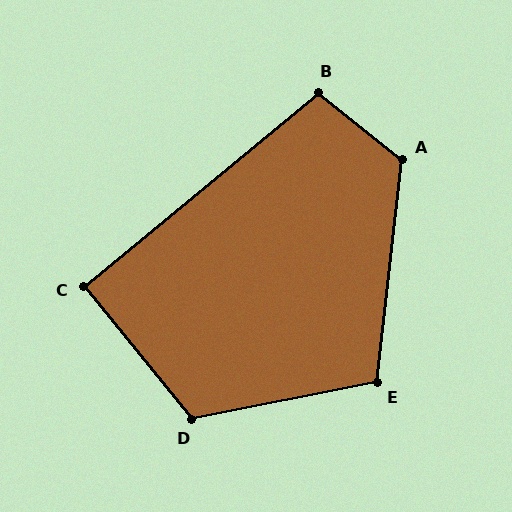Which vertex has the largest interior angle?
A, at approximately 122 degrees.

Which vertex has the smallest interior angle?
C, at approximately 90 degrees.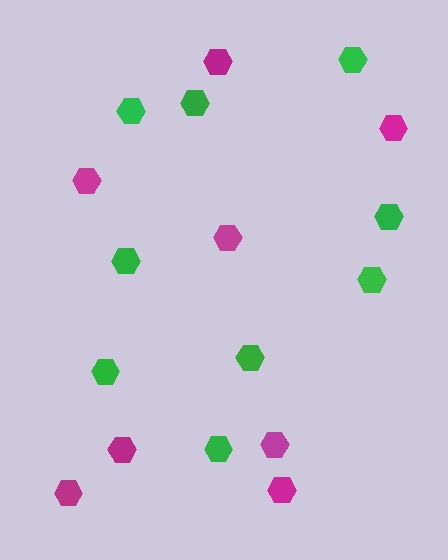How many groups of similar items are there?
There are 2 groups: one group of green hexagons (9) and one group of magenta hexagons (8).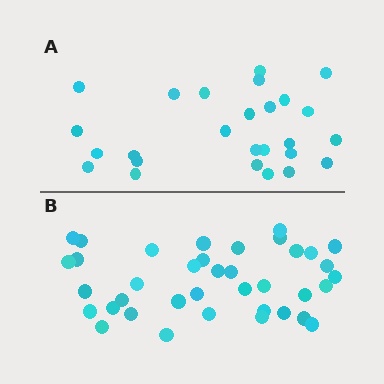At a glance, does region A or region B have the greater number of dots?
Region B (the bottom region) has more dots.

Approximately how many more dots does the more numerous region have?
Region B has roughly 12 or so more dots than region A.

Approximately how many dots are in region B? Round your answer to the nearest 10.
About 40 dots. (The exact count is 38, which rounds to 40.)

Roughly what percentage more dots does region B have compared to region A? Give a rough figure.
About 45% more.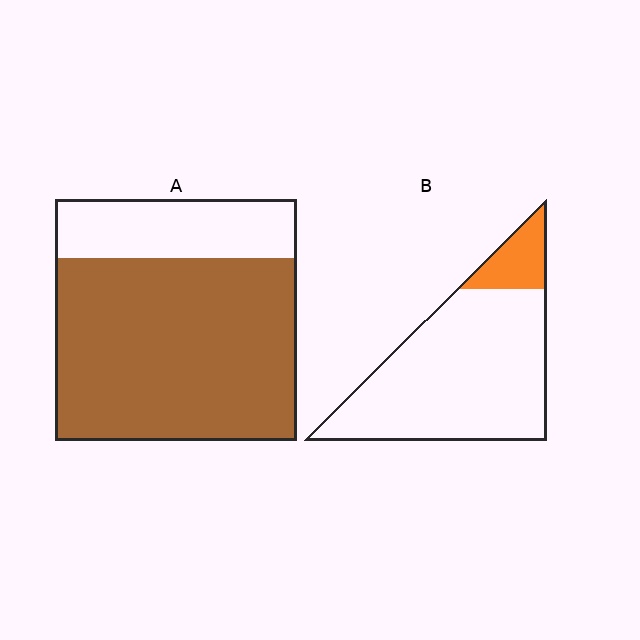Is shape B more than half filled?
No.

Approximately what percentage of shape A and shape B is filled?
A is approximately 75% and B is approximately 15%.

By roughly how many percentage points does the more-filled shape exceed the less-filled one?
By roughly 60 percentage points (A over B).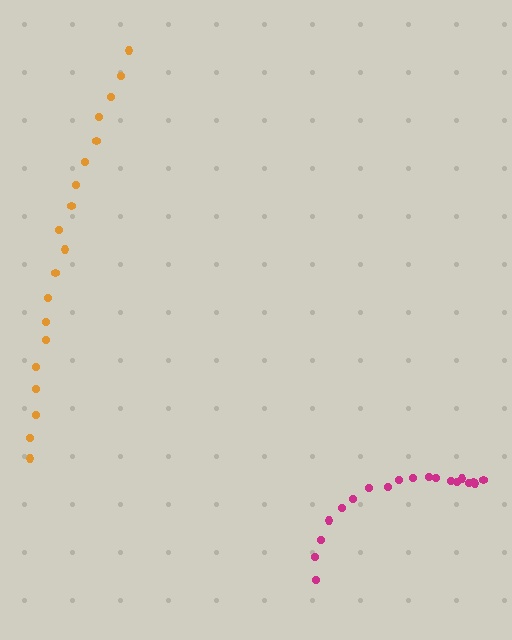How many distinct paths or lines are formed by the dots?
There are 2 distinct paths.